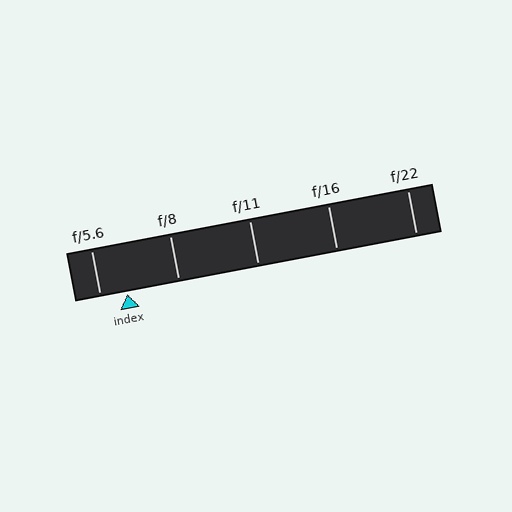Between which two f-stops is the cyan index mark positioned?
The index mark is between f/5.6 and f/8.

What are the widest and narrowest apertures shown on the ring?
The widest aperture shown is f/5.6 and the narrowest is f/22.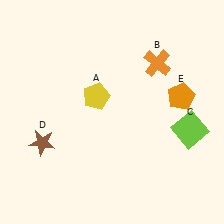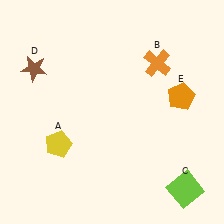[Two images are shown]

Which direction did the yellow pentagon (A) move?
The yellow pentagon (A) moved down.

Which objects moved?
The objects that moved are: the yellow pentagon (A), the lime square (C), the brown star (D).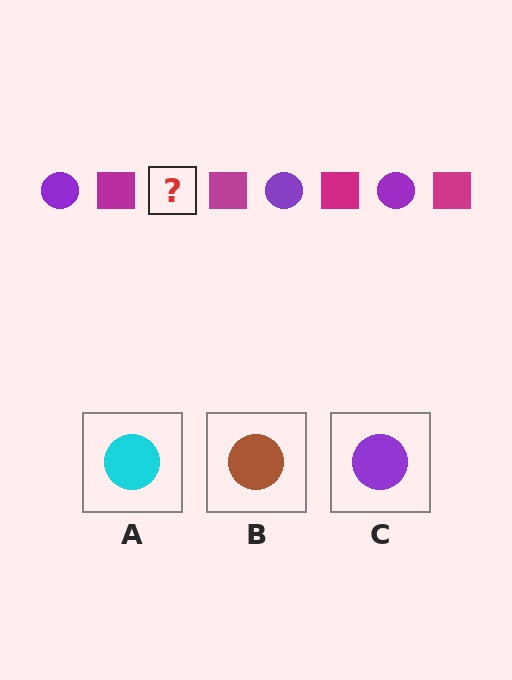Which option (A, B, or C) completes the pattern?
C.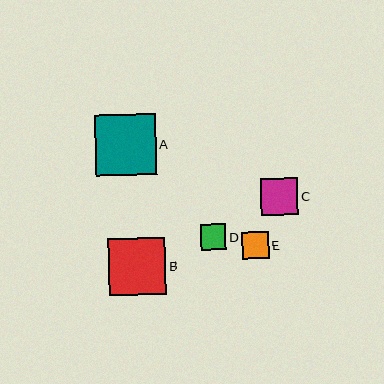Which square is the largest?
Square A is the largest with a size of approximately 61 pixels.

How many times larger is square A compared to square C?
Square A is approximately 1.7 times the size of square C.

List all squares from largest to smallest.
From largest to smallest: A, B, C, E, D.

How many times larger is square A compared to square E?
Square A is approximately 2.2 times the size of square E.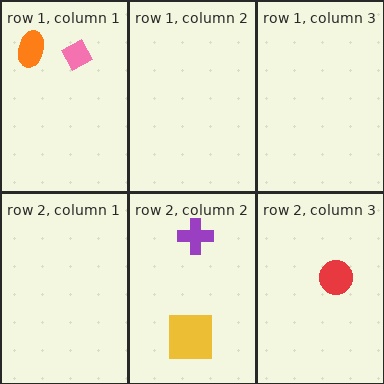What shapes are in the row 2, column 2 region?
The yellow square, the purple cross.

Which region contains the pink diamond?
The row 1, column 1 region.